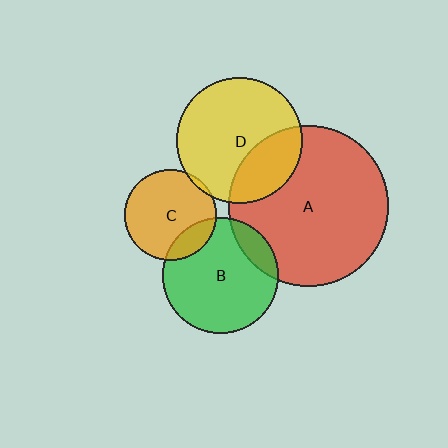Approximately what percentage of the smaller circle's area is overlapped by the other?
Approximately 20%.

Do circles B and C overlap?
Yes.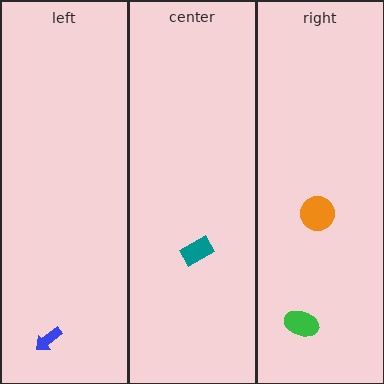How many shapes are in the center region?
1.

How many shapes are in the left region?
1.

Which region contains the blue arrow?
The left region.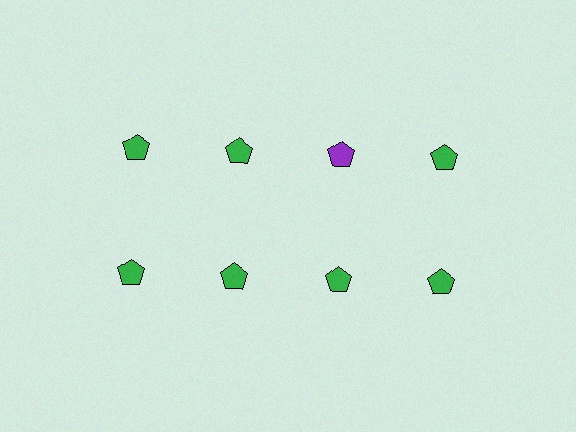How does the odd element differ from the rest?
It has a different color: purple instead of green.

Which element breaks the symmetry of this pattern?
The purple pentagon in the top row, center column breaks the symmetry. All other shapes are green pentagons.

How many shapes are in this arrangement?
There are 8 shapes arranged in a grid pattern.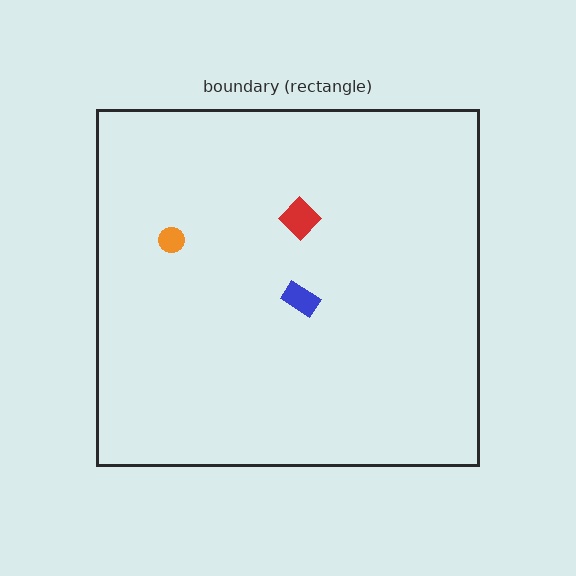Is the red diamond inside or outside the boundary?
Inside.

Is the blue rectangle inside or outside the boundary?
Inside.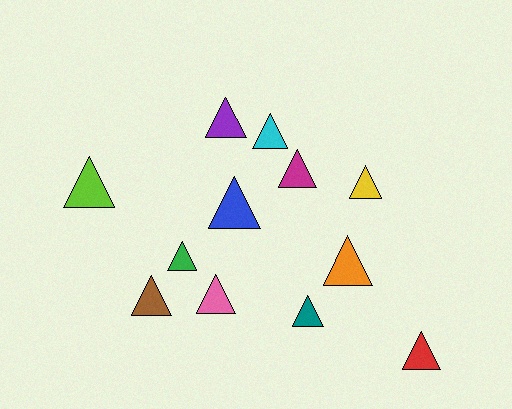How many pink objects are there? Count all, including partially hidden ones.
There is 1 pink object.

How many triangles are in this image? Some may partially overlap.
There are 12 triangles.